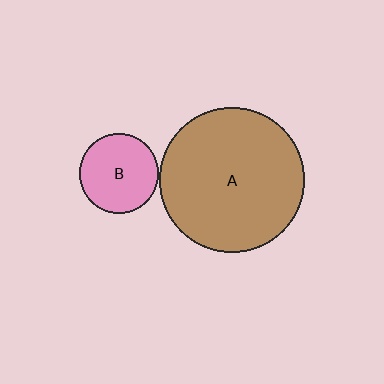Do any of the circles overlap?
No, none of the circles overlap.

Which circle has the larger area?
Circle A (brown).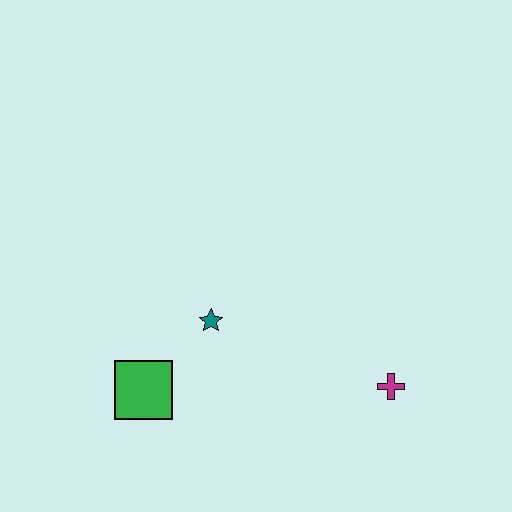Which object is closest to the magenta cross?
The teal star is closest to the magenta cross.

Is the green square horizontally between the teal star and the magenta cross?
No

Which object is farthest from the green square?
The magenta cross is farthest from the green square.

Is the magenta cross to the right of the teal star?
Yes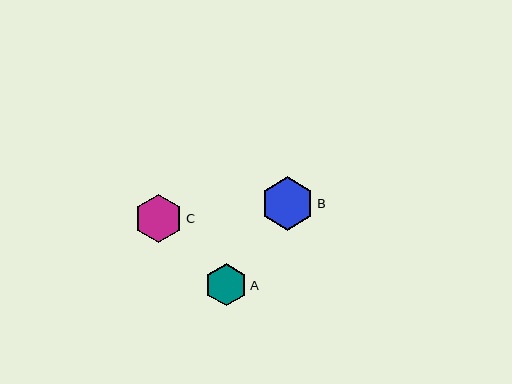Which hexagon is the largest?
Hexagon B is the largest with a size of approximately 53 pixels.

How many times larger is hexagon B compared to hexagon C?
Hexagon B is approximately 1.1 times the size of hexagon C.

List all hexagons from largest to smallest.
From largest to smallest: B, C, A.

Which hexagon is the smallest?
Hexagon A is the smallest with a size of approximately 42 pixels.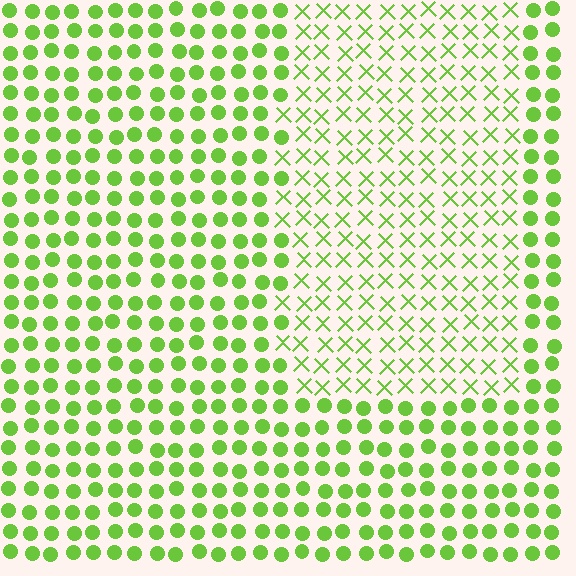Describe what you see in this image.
The image is filled with small lime elements arranged in a uniform grid. A rectangle-shaped region contains X marks, while the surrounding area contains circles. The boundary is defined purely by the change in element shape.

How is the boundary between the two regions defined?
The boundary is defined by a change in element shape: X marks inside vs. circles outside. All elements share the same color and spacing.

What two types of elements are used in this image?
The image uses X marks inside the rectangle region and circles outside it.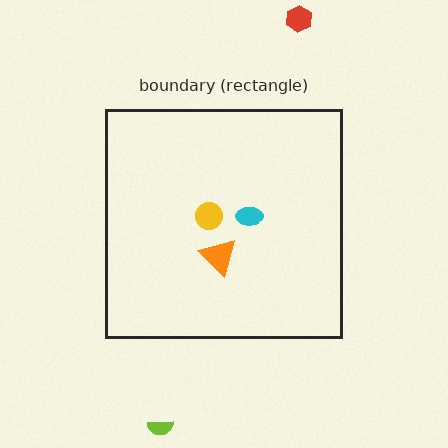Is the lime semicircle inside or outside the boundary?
Outside.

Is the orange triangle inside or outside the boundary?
Inside.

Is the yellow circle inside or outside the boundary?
Inside.